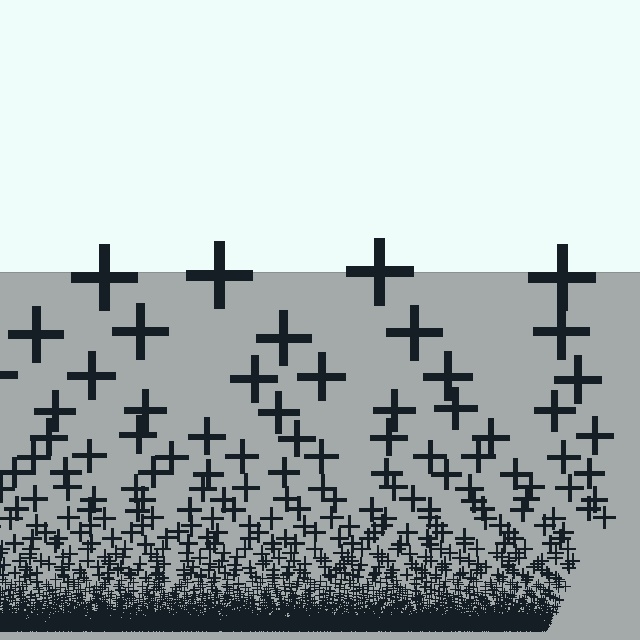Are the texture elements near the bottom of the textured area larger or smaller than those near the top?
Smaller. The gradient is inverted — elements near the bottom are smaller and denser.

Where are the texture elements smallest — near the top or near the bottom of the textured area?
Near the bottom.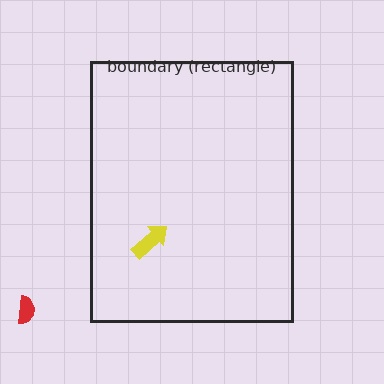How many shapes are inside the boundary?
1 inside, 1 outside.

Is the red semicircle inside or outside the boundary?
Outside.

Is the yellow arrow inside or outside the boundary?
Inside.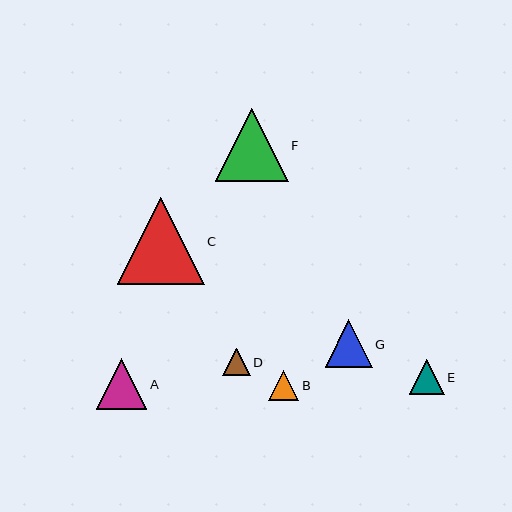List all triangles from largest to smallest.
From largest to smallest: C, F, A, G, E, B, D.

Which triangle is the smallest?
Triangle D is the smallest with a size of approximately 28 pixels.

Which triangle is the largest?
Triangle C is the largest with a size of approximately 87 pixels.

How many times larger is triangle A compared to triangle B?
Triangle A is approximately 1.7 times the size of triangle B.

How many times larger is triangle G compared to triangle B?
Triangle G is approximately 1.6 times the size of triangle B.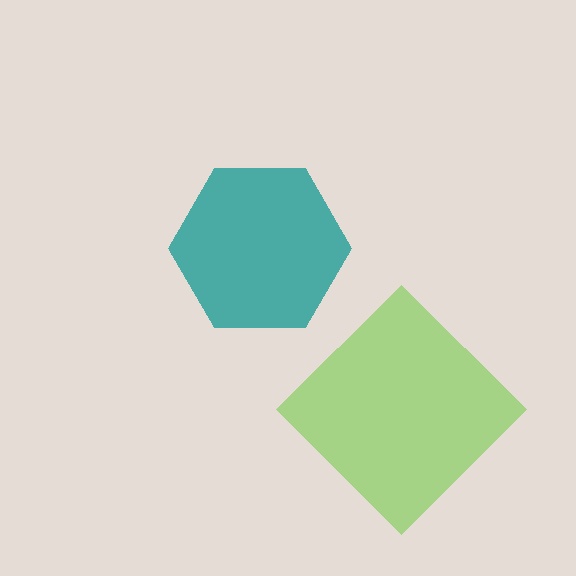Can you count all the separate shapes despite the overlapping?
Yes, there are 2 separate shapes.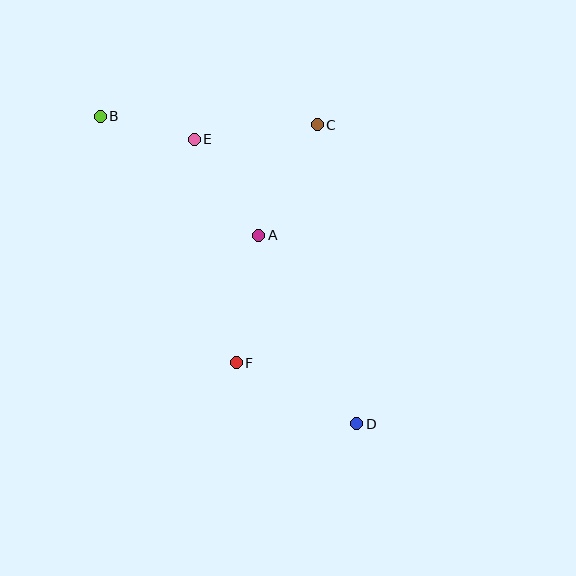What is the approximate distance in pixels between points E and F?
The distance between E and F is approximately 227 pixels.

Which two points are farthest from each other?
Points B and D are farthest from each other.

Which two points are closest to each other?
Points B and E are closest to each other.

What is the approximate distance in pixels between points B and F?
The distance between B and F is approximately 282 pixels.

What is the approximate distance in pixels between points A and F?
The distance between A and F is approximately 129 pixels.